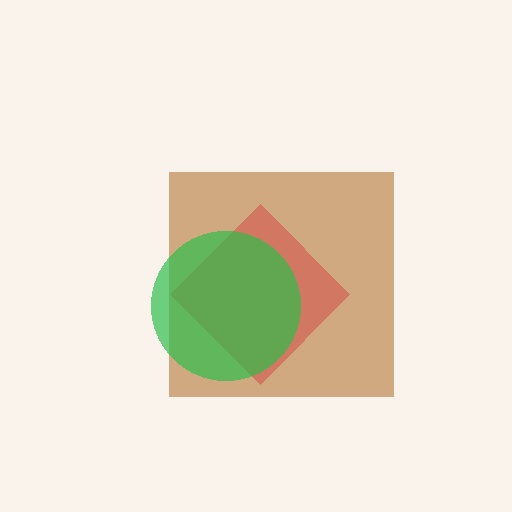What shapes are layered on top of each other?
The layered shapes are: a brown square, a red diamond, a green circle.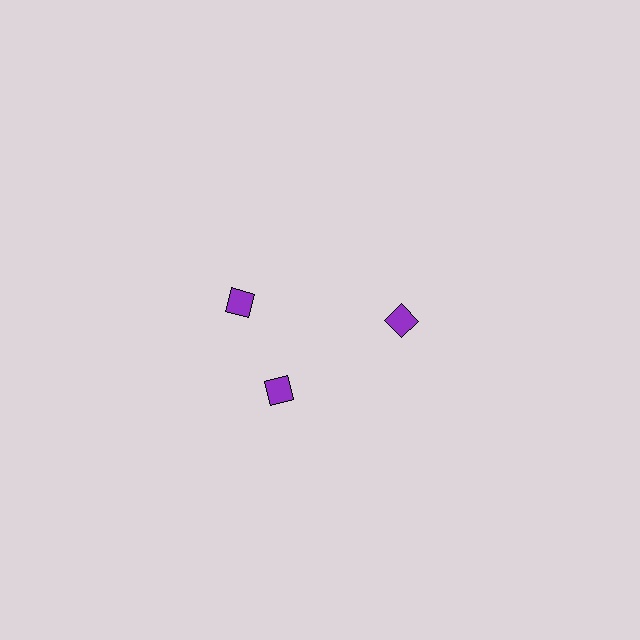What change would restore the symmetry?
The symmetry would be restored by rotating it back into even spacing with its neighbors so that all 3 diamonds sit at equal angles and equal distance from the center.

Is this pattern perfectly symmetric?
No. The 3 purple diamonds are arranged in a ring, but one element near the 11 o'clock position is rotated out of alignment along the ring, breaking the 3-fold rotational symmetry.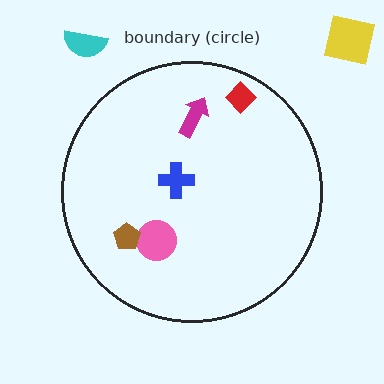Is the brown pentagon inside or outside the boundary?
Inside.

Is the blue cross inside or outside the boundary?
Inside.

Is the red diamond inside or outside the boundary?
Inside.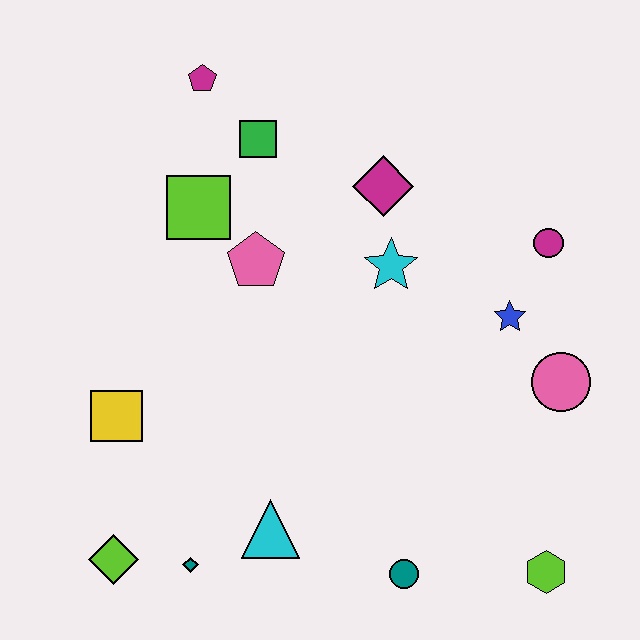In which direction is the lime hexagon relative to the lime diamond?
The lime hexagon is to the right of the lime diamond.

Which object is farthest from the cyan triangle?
The magenta pentagon is farthest from the cyan triangle.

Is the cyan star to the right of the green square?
Yes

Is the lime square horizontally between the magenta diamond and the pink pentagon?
No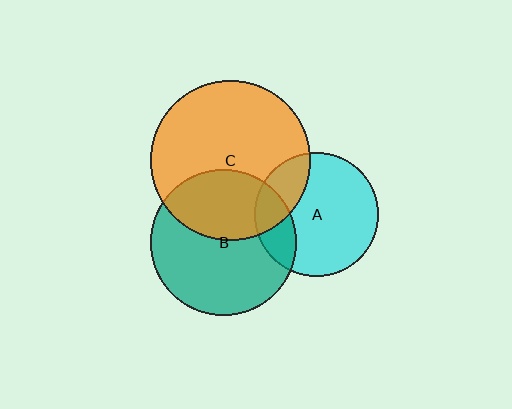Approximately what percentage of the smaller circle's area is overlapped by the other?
Approximately 40%.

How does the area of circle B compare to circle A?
Approximately 1.4 times.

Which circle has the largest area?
Circle C (orange).